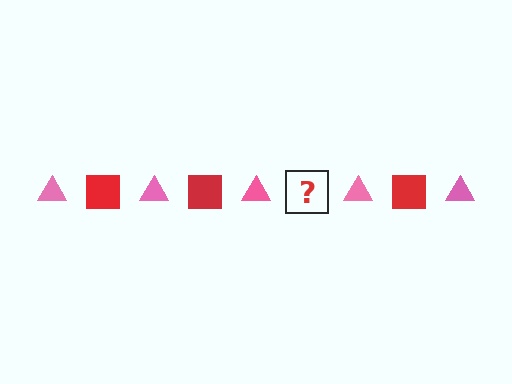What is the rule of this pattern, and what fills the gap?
The rule is that the pattern alternates between pink triangle and red square. The gap should be filled with a red square.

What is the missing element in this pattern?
The missing element is a red square.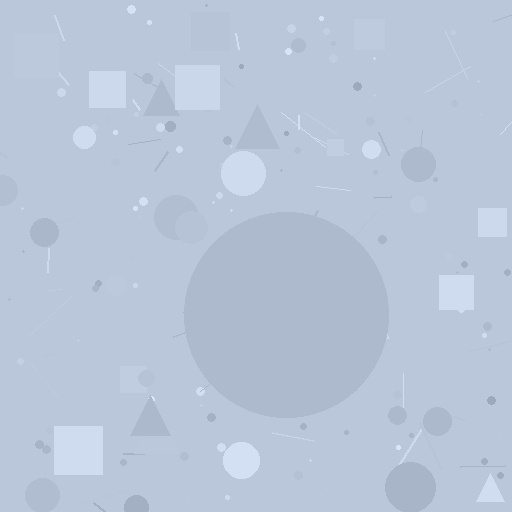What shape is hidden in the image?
A circle is hidden in the image.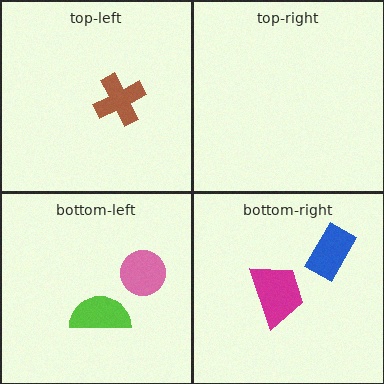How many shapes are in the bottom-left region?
2.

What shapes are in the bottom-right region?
The magenta trapezoid, the blue rectangle.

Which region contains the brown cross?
The top-left region.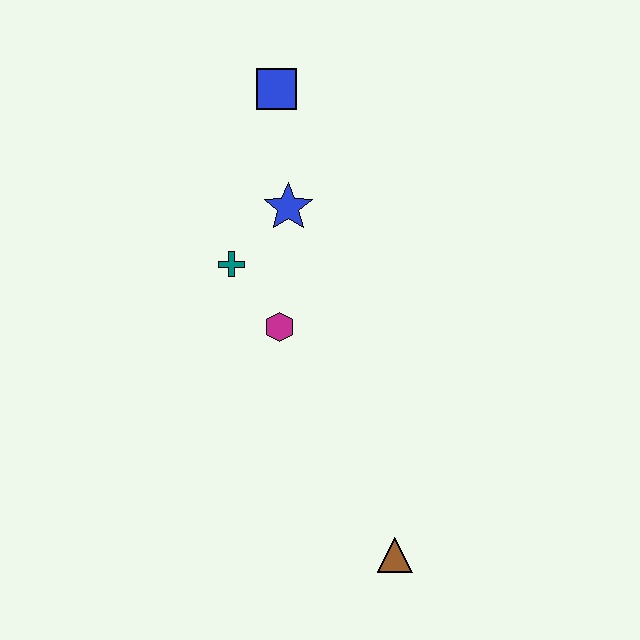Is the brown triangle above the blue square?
No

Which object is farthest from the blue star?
The brown triangle is farthest from the blue star.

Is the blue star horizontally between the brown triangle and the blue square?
Yes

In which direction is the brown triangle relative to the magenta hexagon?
The brown triangle is below the magenta hexagon.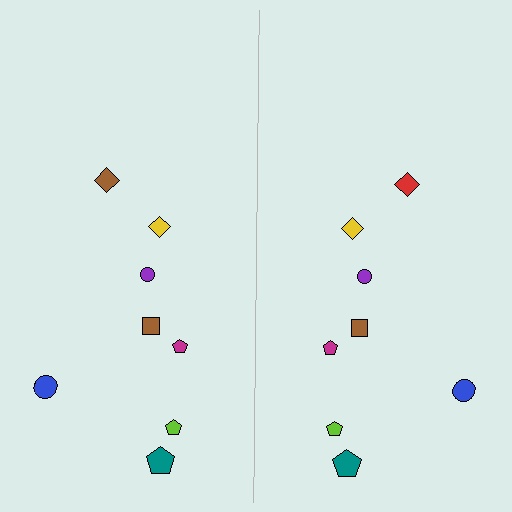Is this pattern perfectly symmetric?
No, the pattern is not perfectly symmetric. The red diamond on the right side breaks the symmetry — its mirror counterpart is brown.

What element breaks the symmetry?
The red diamond on the right side breaks the symmetry — its mirror counterpart is brown.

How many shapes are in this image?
There are 16 shapes in this image.